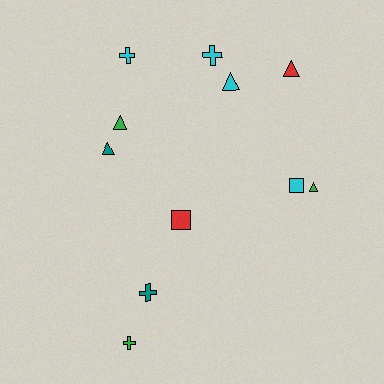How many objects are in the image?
There are 11 objects.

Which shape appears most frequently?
Triangle, with 5 objects.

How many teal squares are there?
There are no teal squares.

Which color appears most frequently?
Cyan, with 4 objects.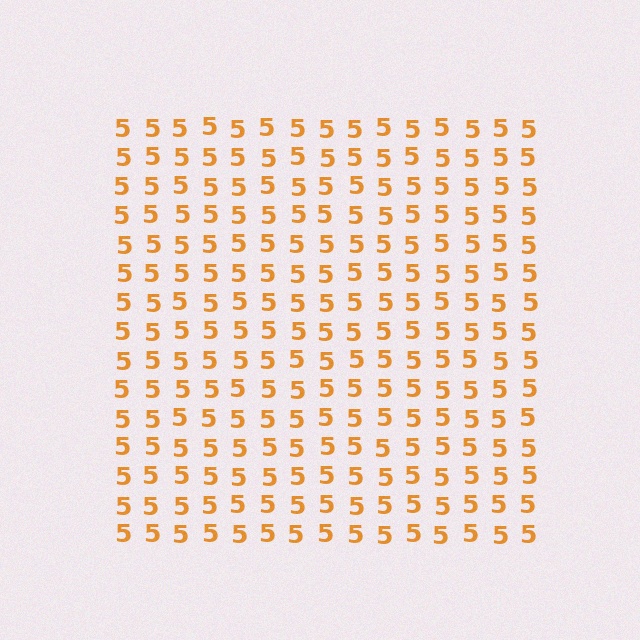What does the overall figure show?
The overall figure shows a square.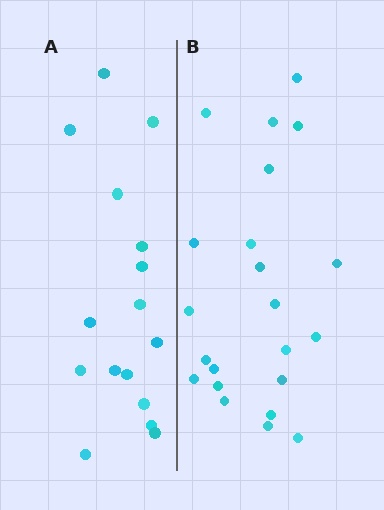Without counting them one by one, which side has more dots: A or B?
Region B (the right region) has more dots.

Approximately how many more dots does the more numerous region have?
Region B has about 6 more dots than region A.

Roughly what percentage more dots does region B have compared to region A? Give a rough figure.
About 40% more.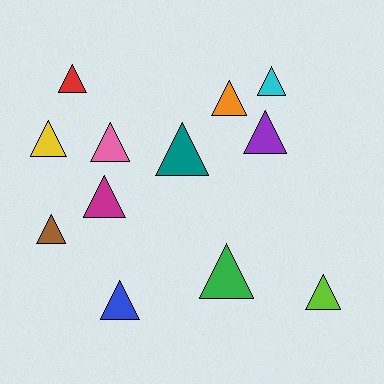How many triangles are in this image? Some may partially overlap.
There are 12 triangles.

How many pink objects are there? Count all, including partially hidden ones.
There is 1 pink object.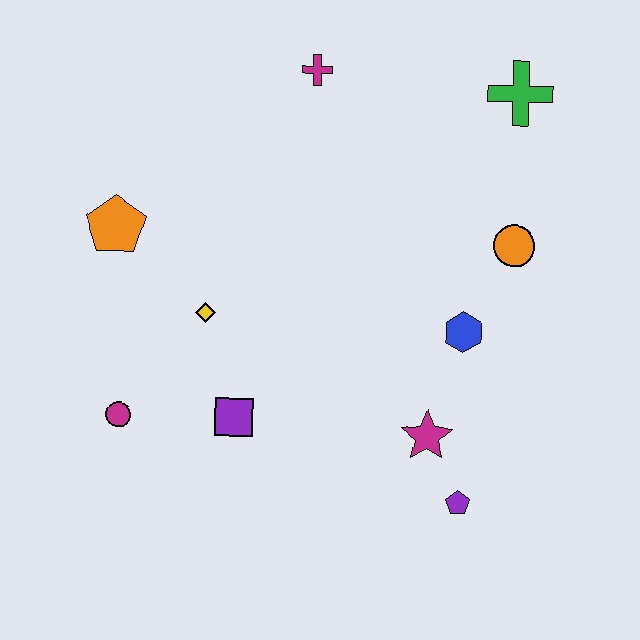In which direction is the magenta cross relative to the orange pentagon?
The magenta cross is to the right of the orange pentagon.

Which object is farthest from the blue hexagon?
The orange pentagon is farthest from the blue hexagon.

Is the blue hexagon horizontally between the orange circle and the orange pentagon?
Yes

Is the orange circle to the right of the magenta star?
Yes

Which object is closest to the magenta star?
The purple pentagon is closest to the magenta star.